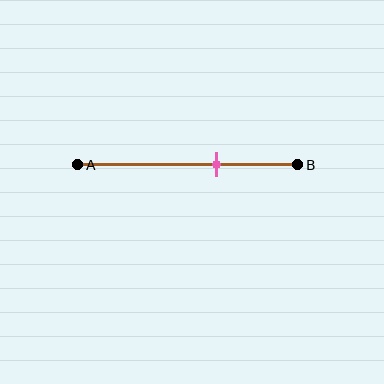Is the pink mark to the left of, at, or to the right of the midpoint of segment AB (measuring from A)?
The pink mark is to the right of the midpoint of segment AB.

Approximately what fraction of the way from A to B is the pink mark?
The pink mark is approximately 65% of the way from A to B.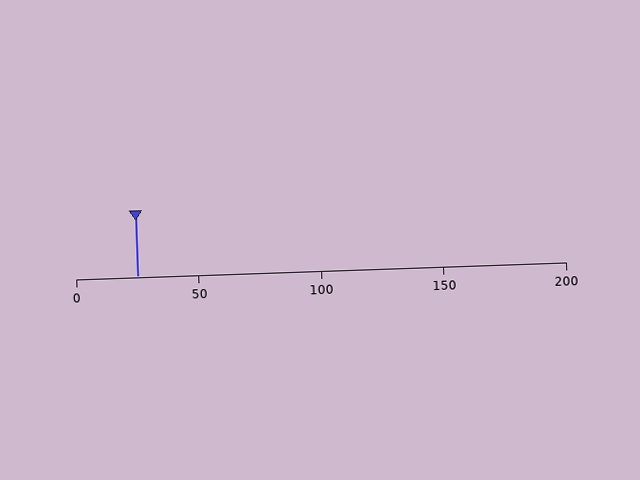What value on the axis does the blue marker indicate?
The marker indicates approximately 25.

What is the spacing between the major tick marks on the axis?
The major ticks are spaced 50 apart.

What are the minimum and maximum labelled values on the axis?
The axis runs from 0 to 200.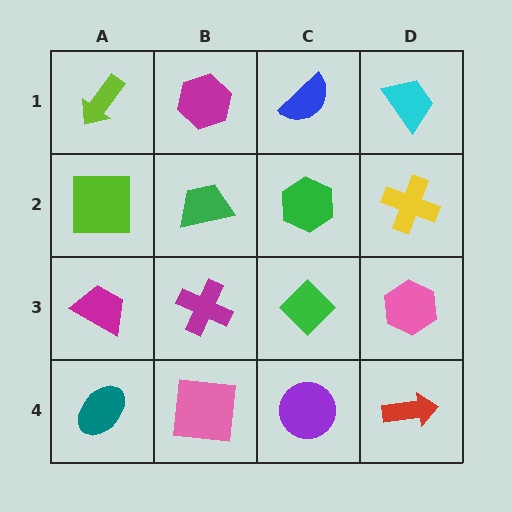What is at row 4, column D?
A red arrow.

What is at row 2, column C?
A green hexagon.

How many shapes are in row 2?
4 shapes.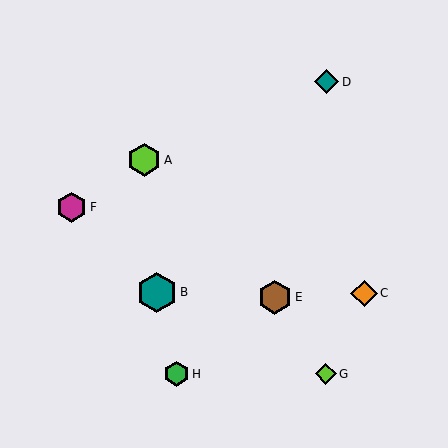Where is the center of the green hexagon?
The center of the green hexagon is at (176, 374).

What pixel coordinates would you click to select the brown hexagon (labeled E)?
Click at (275, 297) to select the brown hexagon E.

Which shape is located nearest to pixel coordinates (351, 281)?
The orange diamond (labeled C) at (364, 293) is nearest to that location.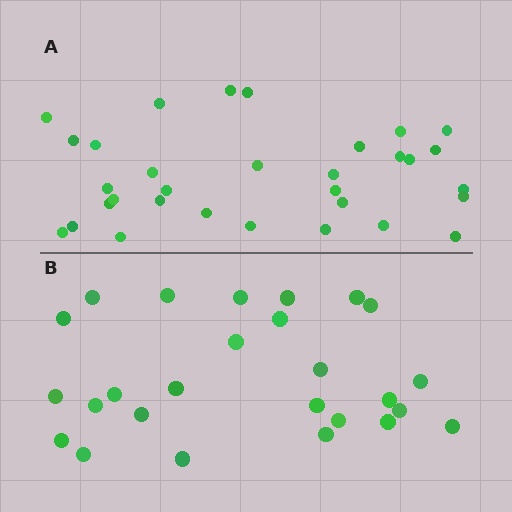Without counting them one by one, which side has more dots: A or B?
Region A (the top region) has more dots.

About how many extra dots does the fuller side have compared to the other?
Region A has about 6 more dots than region B.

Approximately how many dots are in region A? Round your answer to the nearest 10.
About 30 dots. (The exact count is 32, which rounds to 30.)